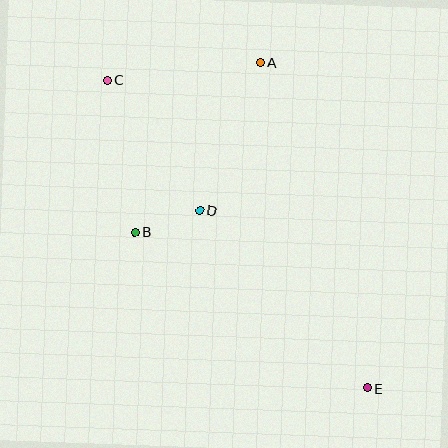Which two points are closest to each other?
Points B and D are closest to each other.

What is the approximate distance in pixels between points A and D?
The distance between A and D is approximately 160 pixels.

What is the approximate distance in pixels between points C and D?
The distance between C and D is approximately 160 pixels.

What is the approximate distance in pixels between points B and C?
The distance between B and C is approximately 154 pixels.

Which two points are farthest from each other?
Points C and E are farthest from each other.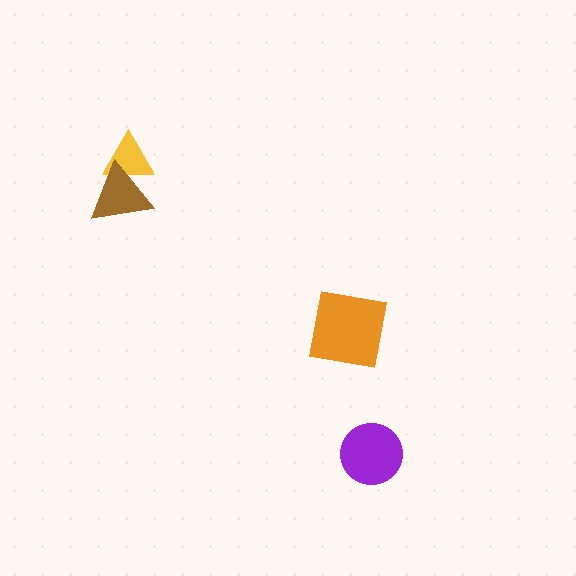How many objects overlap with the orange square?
0 objects overlap with the orange square.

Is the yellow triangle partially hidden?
Yes, it is partially covered by another shape.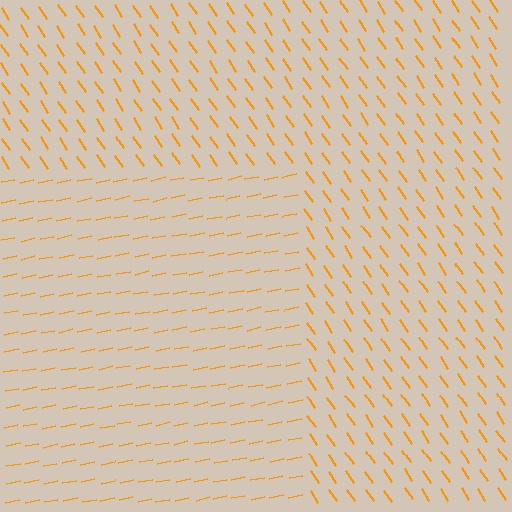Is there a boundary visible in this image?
Yes, there is a texture boundary formed by a change in line orientation.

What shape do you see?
I see a rectangle.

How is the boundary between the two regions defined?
The boundary is defined purely by a change in line orientation (approximately 68 degrees difference). All lines are the same color and thickness.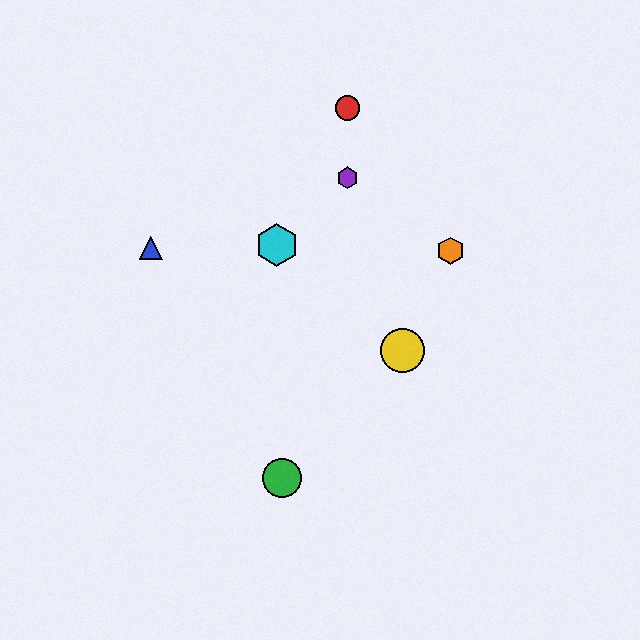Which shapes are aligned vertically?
The red circle, the purple hexagon are aligned vertically.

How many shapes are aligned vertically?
2 shapes (the red circle, the purple hexagon) are aligned vertically.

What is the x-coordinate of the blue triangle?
The blue triangle is at x≈151.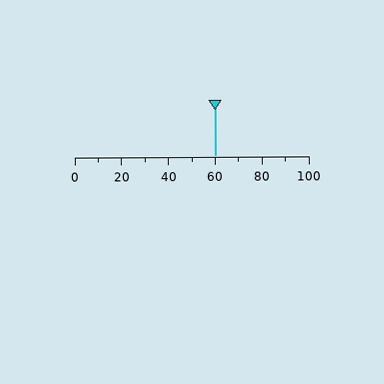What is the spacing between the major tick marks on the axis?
The major ticks are spaced 20 apart.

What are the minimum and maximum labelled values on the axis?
The axis runs from 0 to 100.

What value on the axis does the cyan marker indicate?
The marker indicates approximately 60.